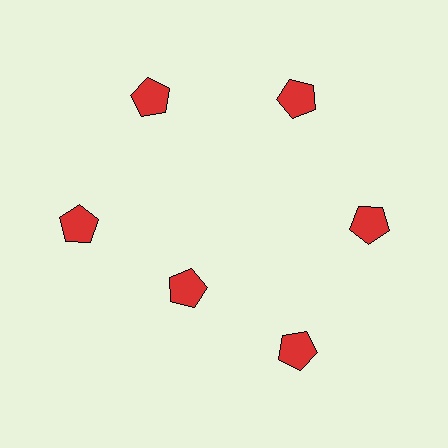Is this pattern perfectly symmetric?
No. The 6 red pentagons are arranged in a ring, but one element near the 7 o'clock position is pulled inward toward the center, breaking the 6-fold rotational symmetry.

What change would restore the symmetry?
The symmetry would be restored by moving it outward, back onto the ring so that all 6 pentagons sit at equal angles and equal distance from the center.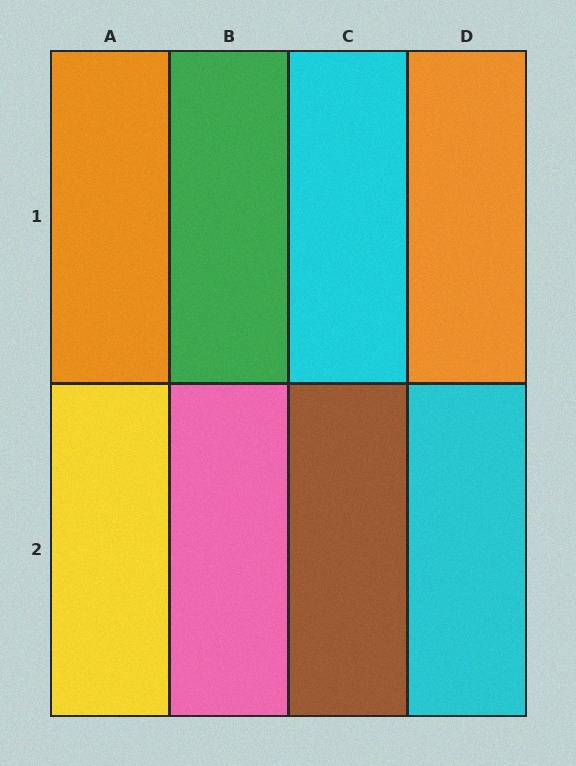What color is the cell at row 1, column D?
Orange.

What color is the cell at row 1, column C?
Cyan.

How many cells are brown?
1 cell is brown.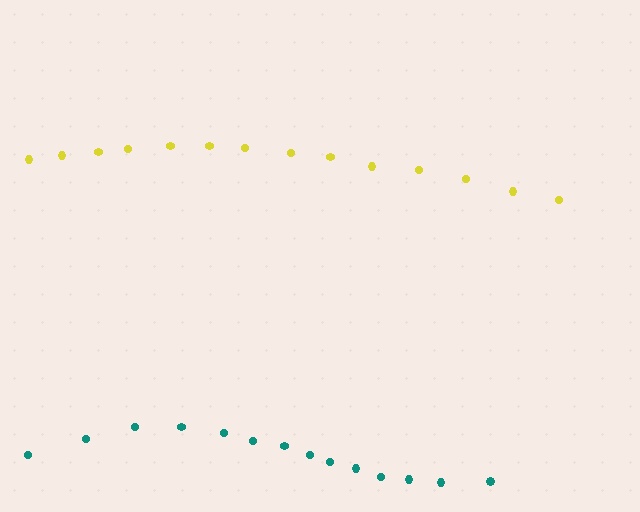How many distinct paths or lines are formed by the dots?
There are 2 distinct paths.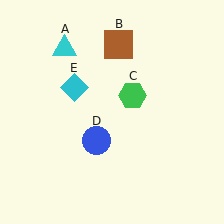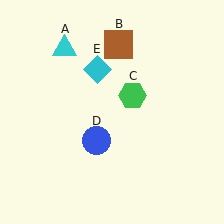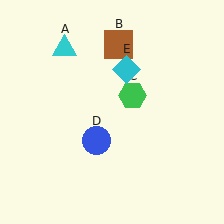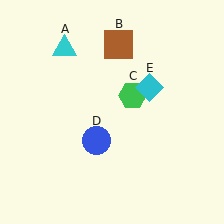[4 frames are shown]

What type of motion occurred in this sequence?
The cyan diamond (object E) rotated clockwise around the center of the scene.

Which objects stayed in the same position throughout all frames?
Cyan triangle (object A) and brown square (object B) and green hexagon (object C) and blue circle (object D) remained stationary.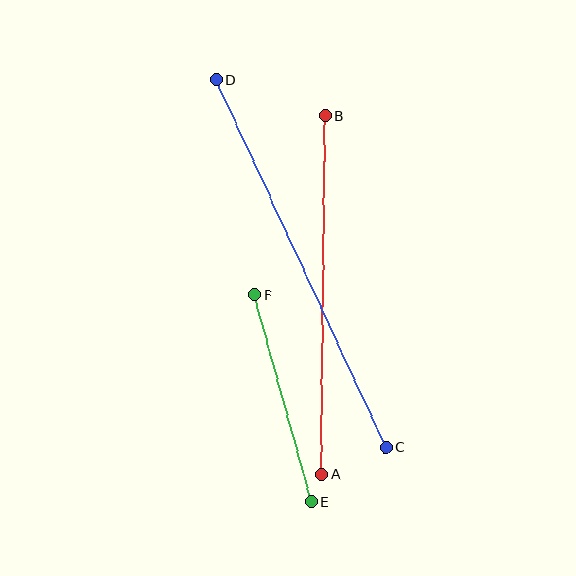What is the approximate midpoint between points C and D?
The midpoint is at approximately (301, 263) pixels.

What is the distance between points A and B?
The distance is approximately 359 pixels.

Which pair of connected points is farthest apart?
Points C and D are farthest apart.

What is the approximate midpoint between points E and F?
The midpoint is at approximately (283, 398) pixels.